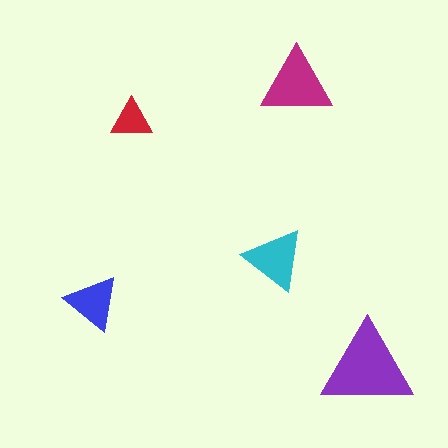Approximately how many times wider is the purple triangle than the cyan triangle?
About 1.5 times wider.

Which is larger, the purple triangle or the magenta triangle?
The purple one.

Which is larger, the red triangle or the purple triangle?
The purple one.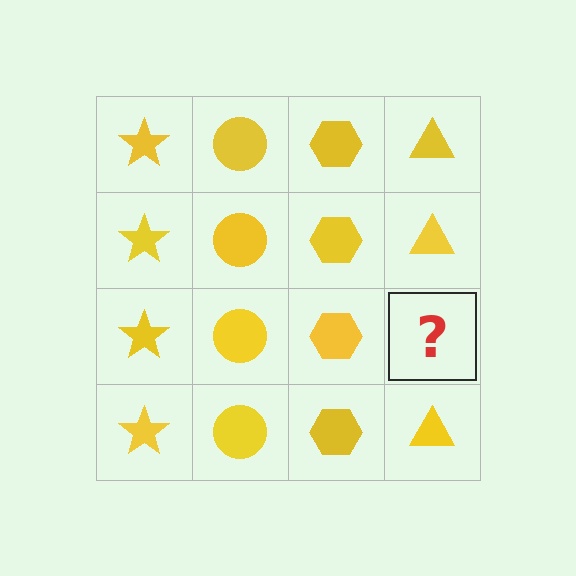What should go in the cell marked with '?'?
The missing cell should contain a yellow triangle.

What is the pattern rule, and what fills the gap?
The rule is that each column has a consistent shape. The gap should be filled with a yellow triangle.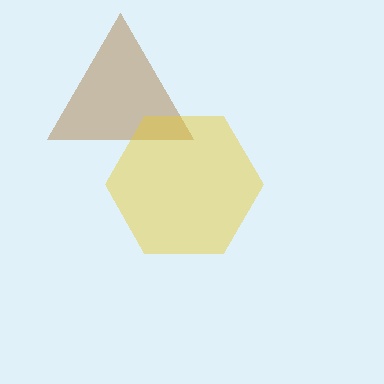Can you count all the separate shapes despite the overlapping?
Yes, there are 2 separate shapes.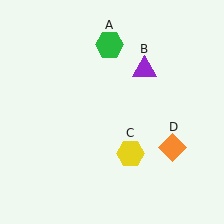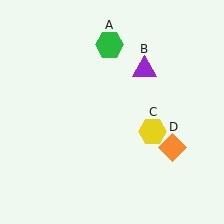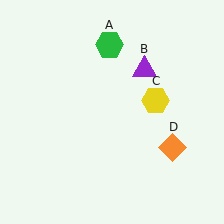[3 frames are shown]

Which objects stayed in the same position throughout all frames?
Green hexagon (object A) and purple triangle (object B) and orange diamond (object D) remained stationary.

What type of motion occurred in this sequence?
The yellow hexagon (object C) rotated counterclockwise around the center of the scene.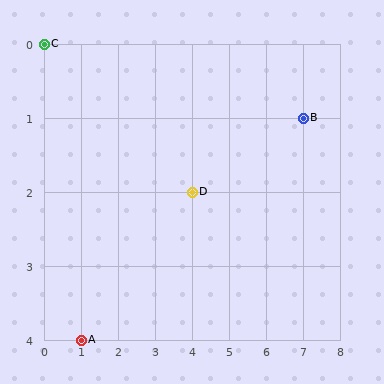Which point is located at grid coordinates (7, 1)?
Point B is at (7, 1).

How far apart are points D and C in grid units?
Points D and C are 4 columns and 2 rows apart (about 4.5 grid units diagonally).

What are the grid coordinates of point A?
Point A is at grid coordinates (1, 4).